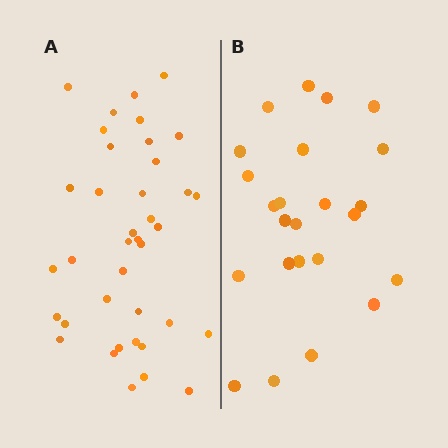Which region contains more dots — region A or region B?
Region A (the left region) has more dots.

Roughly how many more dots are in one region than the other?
Region A has approximately 15 more dots than region B.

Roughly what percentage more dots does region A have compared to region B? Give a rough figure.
About 60% more.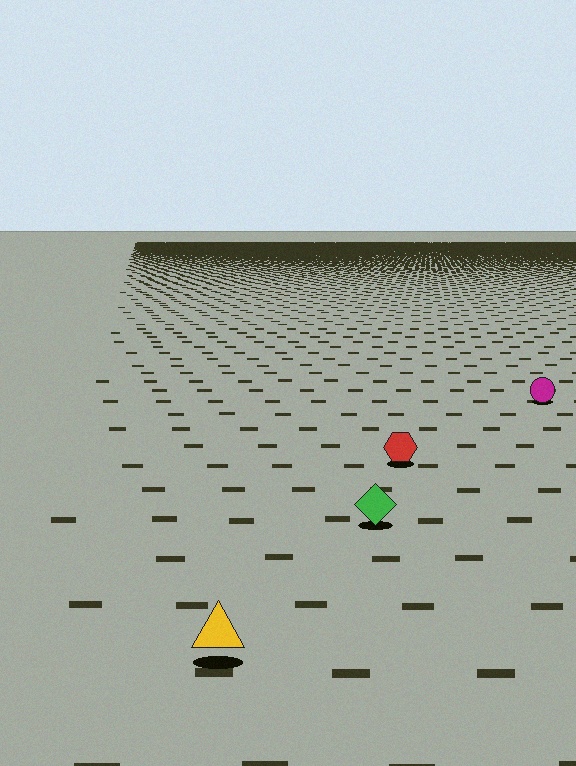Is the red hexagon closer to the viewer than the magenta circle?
Yes. The red hexagon is closer — you can tell from the texture gradient: the ground texture is coarser near it.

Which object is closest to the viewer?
The yellow triangle is closest. The texture marks near it are larger and more spread out.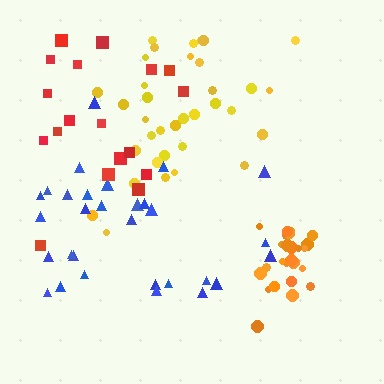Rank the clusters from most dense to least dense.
orange, yellow, red, blue.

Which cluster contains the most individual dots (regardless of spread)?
Yellow (35).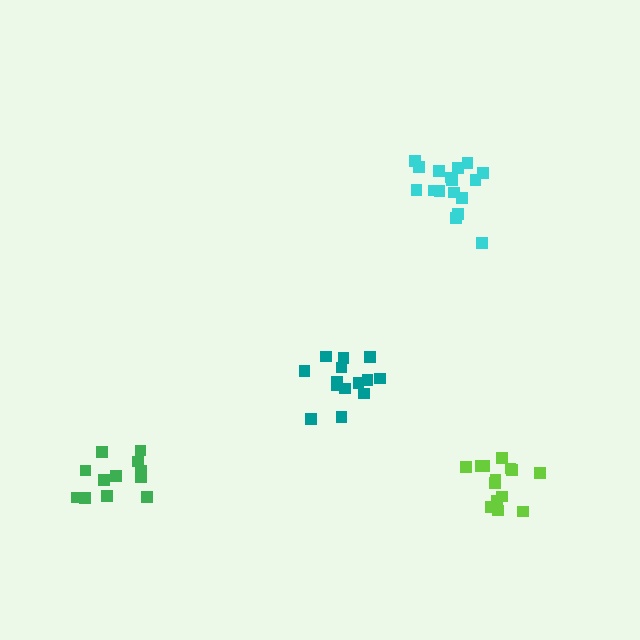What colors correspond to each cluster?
The clusters are colored: green, cyan, teal, lime.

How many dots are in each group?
Group 1: 12 dots, Group 2: 17 dots, Group 3: 14 dots, Group 4: 14 dots (57 total).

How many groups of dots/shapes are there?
There are 4 groups.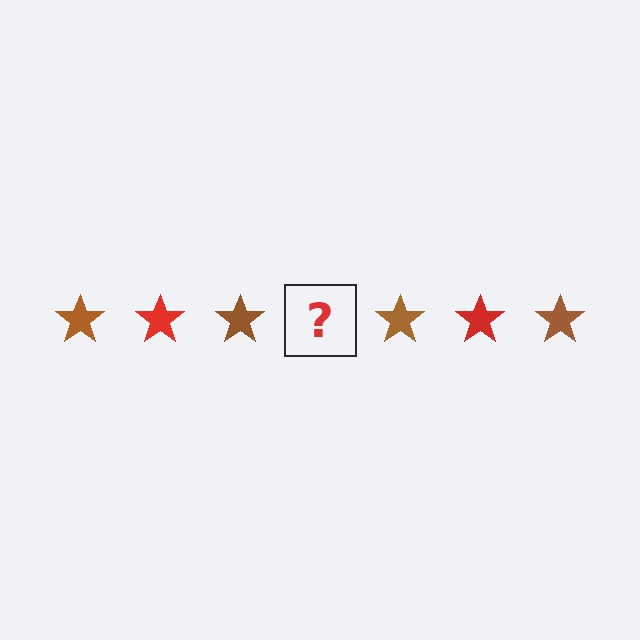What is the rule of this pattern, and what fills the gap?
The rule is that the pattern cycles through brown, red stars. The gap should be filled with a red star.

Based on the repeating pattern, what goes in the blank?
The blank should be a red star.